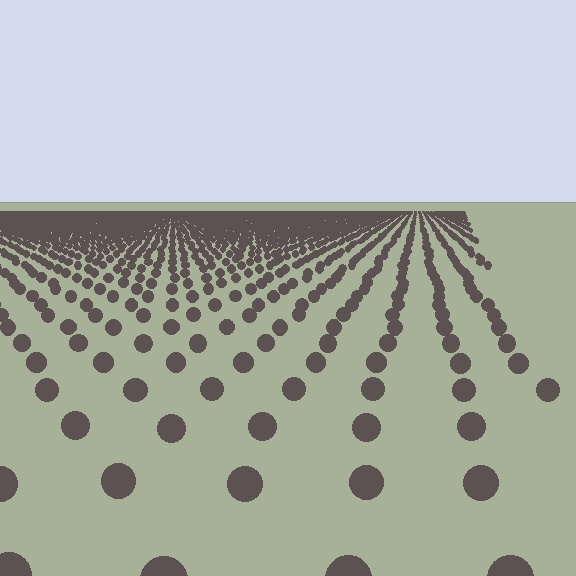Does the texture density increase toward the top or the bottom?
Density increases toward the top.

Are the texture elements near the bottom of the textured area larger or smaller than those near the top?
Larger. Near the bottom, elements are closer to the viewer and appear at a bigger on-screen size.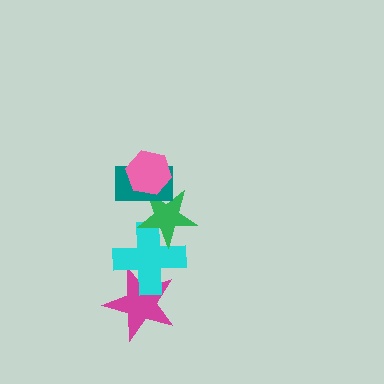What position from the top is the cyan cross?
The cyan cross is 4th from the top.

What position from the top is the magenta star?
The magenta star is 5th from the top.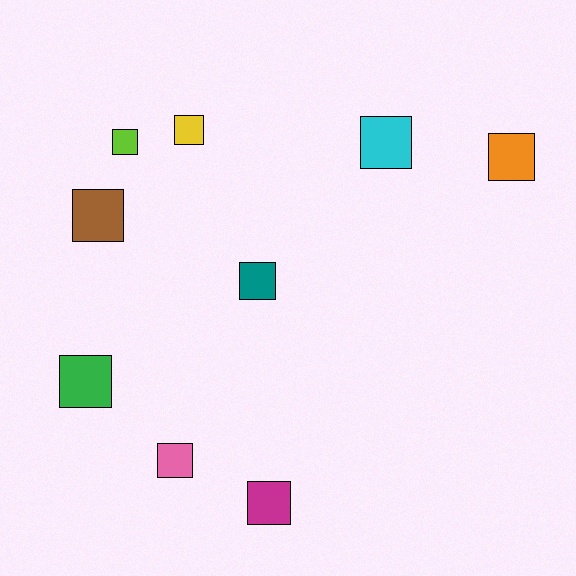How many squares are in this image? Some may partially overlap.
There are 9 squares.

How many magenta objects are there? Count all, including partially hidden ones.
There is 1 magenta object.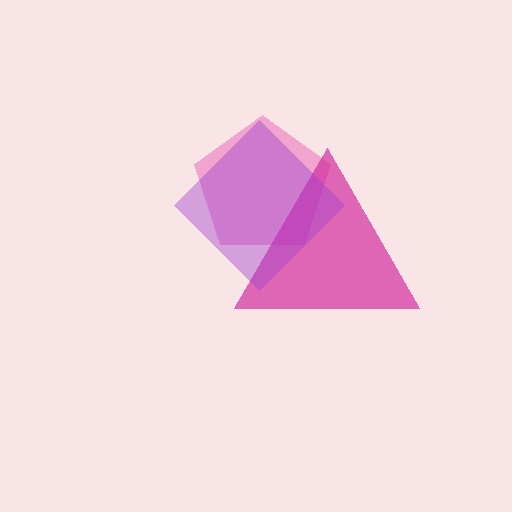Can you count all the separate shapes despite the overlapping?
Yes, there are 3 separate shapes.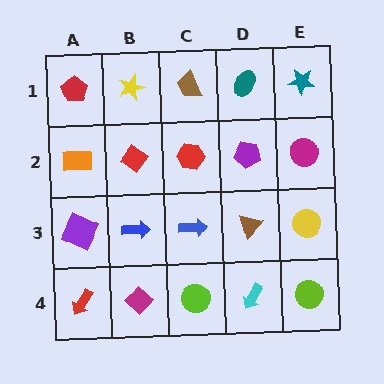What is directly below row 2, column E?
A yellow circle.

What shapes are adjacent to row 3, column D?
A purple pentagon (row 2, column D), a cyan arrow (row 4, column D), a blue arrow (row 3, column C), a yellow circle (row 3, column E).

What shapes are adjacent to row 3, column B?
A red diamond (row 2, column B), a magenta diamond (row 4, column B), a purple square (row 3, column A), a blue arrow (row 3, column C).